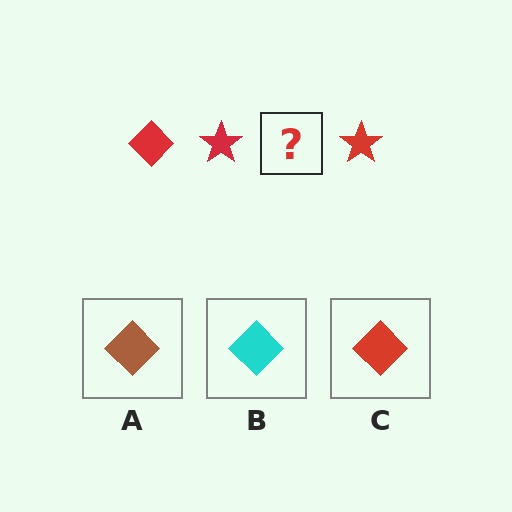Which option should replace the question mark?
Option C.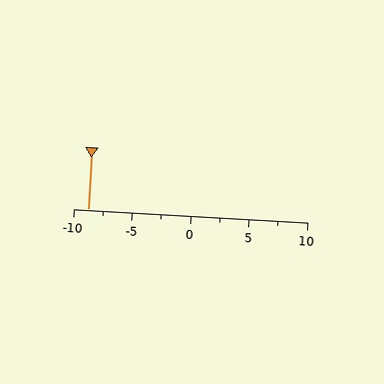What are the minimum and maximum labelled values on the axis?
The axis runs from -10 to 10.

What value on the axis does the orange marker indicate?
The marker indicates approximately -8.8.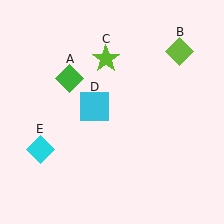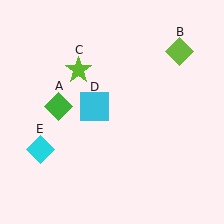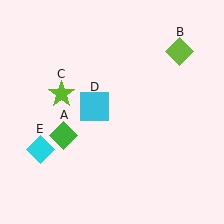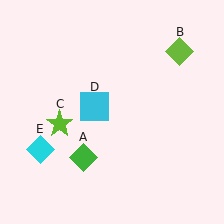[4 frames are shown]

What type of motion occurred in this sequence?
The green diamond (object A), lime star (object C) rotated counterclockwise around the center of the scene.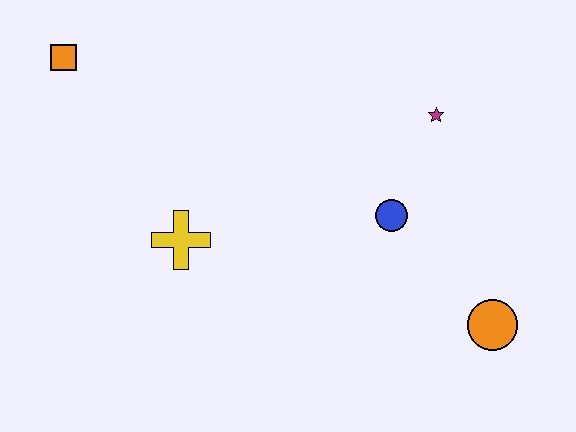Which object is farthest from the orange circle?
The orange square is farthest from the orange circle.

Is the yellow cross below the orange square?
Yes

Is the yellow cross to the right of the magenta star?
No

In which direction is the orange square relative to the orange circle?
The orange square is to the left of the orange circle.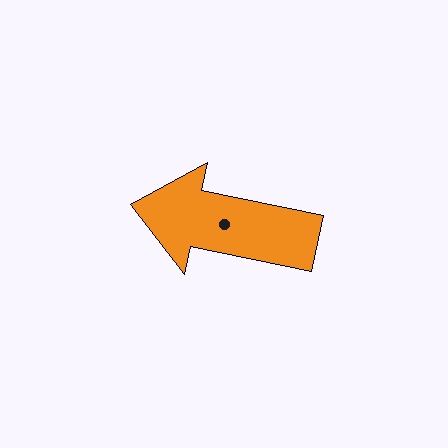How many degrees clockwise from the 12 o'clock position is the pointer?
Approximately 282 degrees.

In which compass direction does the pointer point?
West.